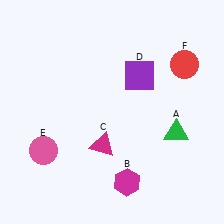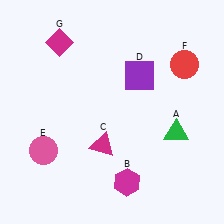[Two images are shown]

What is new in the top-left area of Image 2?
A magenta diamond (G) was added in the top-left area of Image 2.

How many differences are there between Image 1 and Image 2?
There is 1 difference between the two images.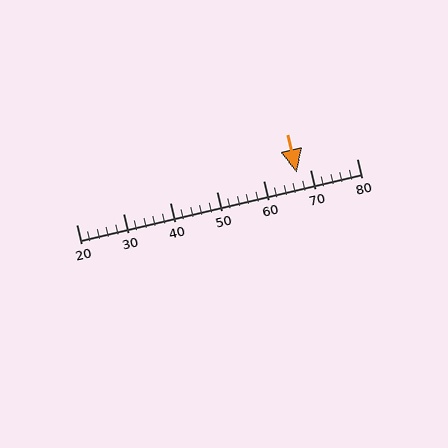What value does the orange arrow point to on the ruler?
The orange arrow points to approximately 67.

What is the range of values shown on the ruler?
The ruler shows values from 20 to 80.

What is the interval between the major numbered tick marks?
The major tick marks are spaced 10 units apart.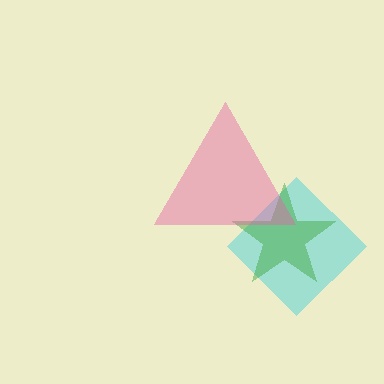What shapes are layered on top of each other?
The layered shapes are: a cyan diamond, a green star, a pink triangle.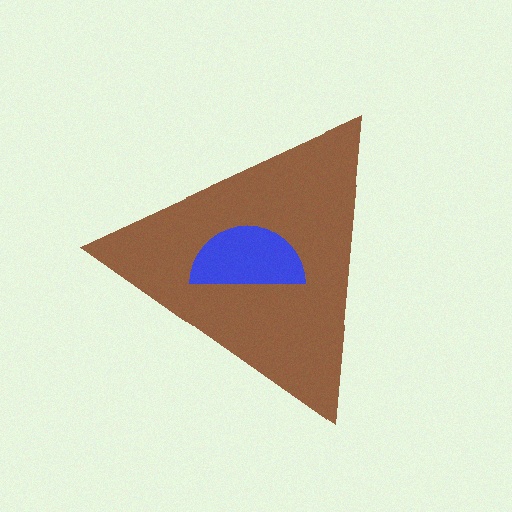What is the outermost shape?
The brown triangle.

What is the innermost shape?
The blue semicircle.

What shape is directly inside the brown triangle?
The blue semicircle.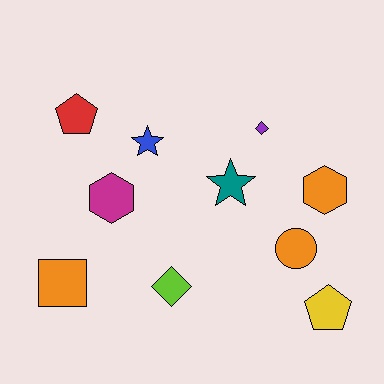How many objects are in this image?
There are 10 objects.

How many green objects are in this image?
There are no green objects.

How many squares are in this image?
There is 1 square.